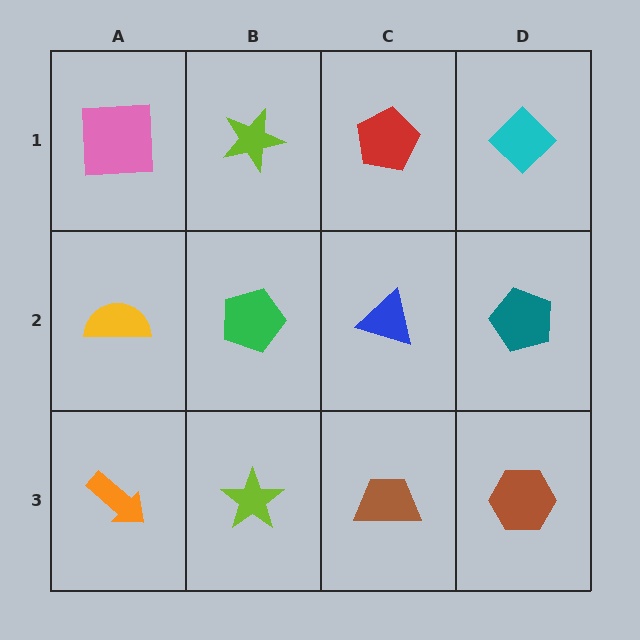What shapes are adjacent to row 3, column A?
A yellow semicircle (row 2, column A), a lime star (row 3, column B).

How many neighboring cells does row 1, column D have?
2.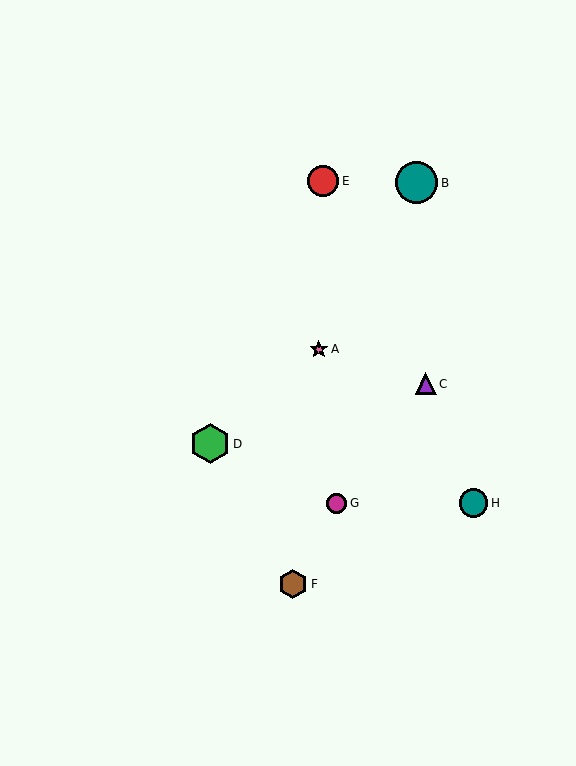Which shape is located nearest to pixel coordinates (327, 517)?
The magenta circle (labeled G) at (336, 503) is nearest to that location.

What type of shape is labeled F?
Shape F is a brown hexagon.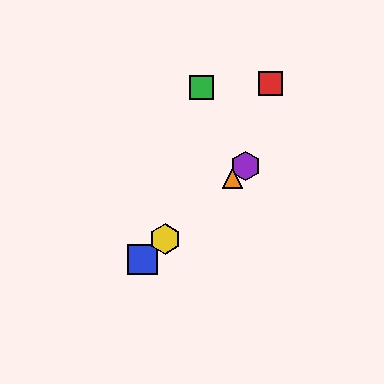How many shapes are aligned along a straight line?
4 shapes (the blue square, the yellow hexagon, the purple hexagon, the orange triangle) are aligned along a straight line.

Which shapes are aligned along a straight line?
The blue square, the yellow hexagon, the purple hexagon, the orange triangle are aligned along a straight line.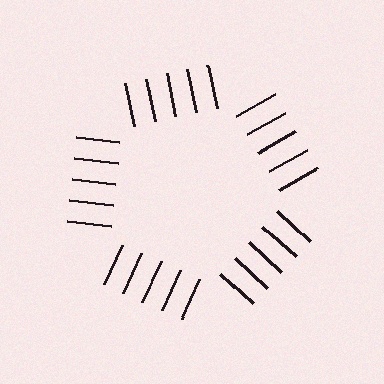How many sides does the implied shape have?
5 sides — the line-ends trace a pentagon.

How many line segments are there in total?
25 — 5 along each of the 5 edges.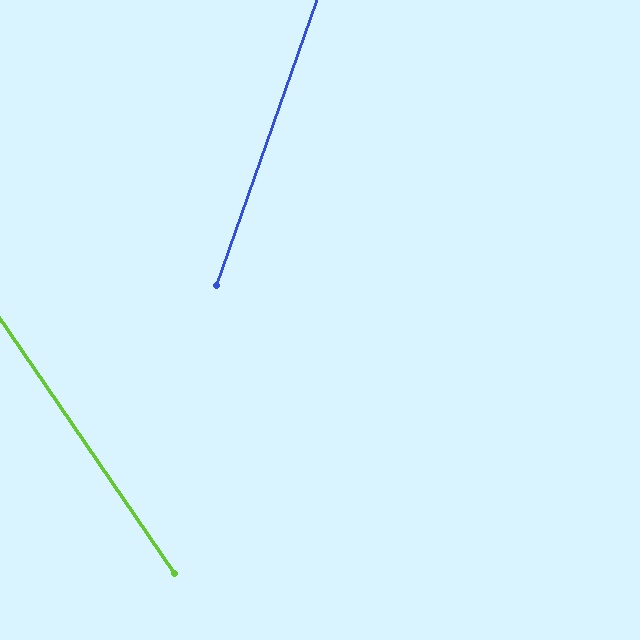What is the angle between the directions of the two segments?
Approximately 54 degrees.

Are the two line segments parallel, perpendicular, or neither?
Neither parallel nor perpendicular — they differ by about 54°.